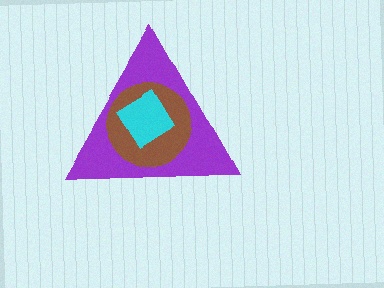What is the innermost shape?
The cyan diamond.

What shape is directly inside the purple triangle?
The brown circle.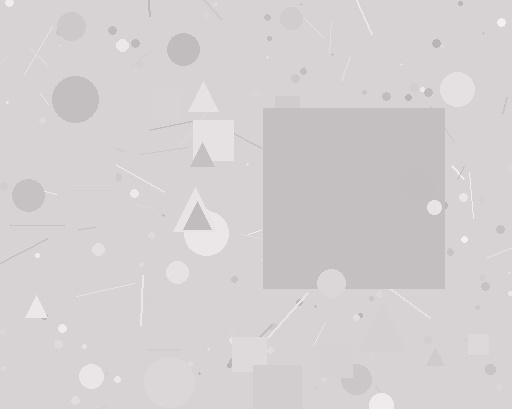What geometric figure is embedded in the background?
A square is embedded in the background.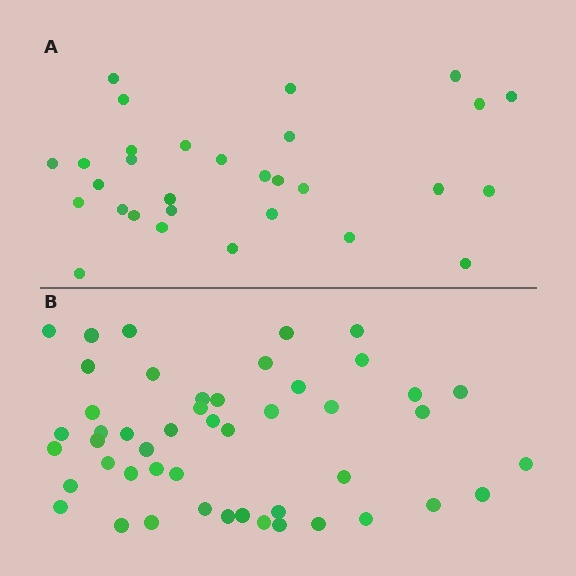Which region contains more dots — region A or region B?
Region B (the bottom region) has more dots.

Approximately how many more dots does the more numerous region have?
Region B has approximately 20 more dots than region A.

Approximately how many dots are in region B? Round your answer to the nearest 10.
About 50 dots. (The exact count is 48, which rounds to 50.)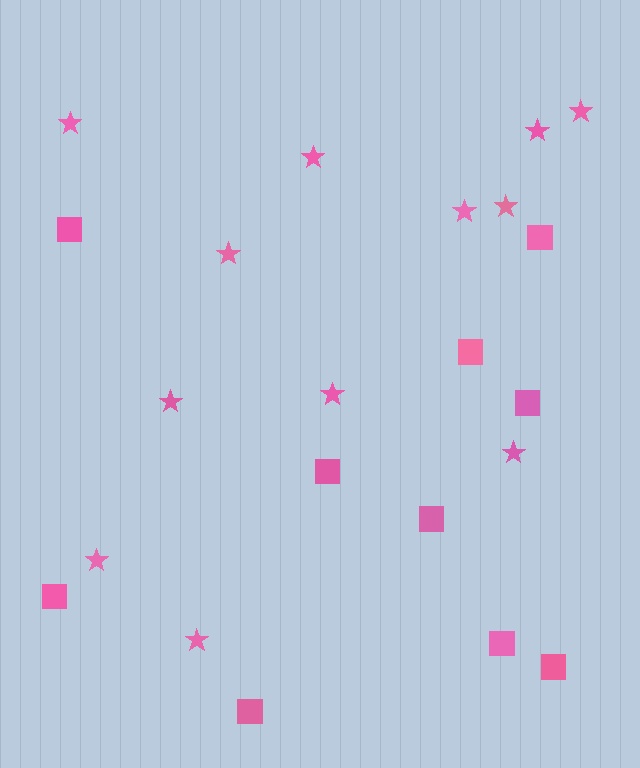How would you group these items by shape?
There are 2 groups: one group of squares (10) and one group of stars (12).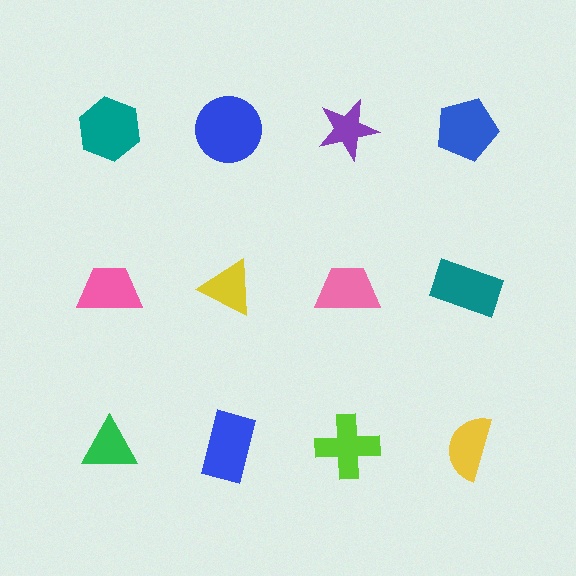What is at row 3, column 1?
A green triangle.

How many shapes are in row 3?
4 shapes.